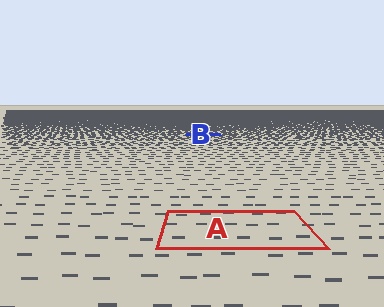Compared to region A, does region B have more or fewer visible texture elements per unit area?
Region B has more texture elements per unit area — they are packed more densely because it is farther away.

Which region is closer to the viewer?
Region A is closer. The texture elements there are larger and more spread out.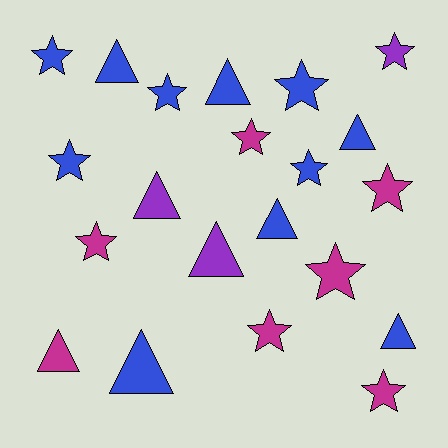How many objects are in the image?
There are 21 objects.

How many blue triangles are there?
There are 6 blue triangles.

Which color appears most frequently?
Blue, with 11 objects.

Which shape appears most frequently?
Star, with 12 objects.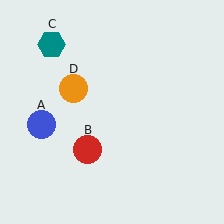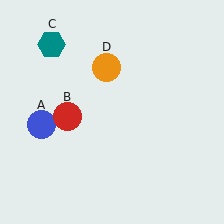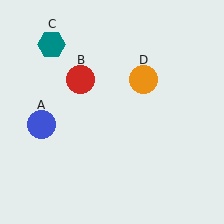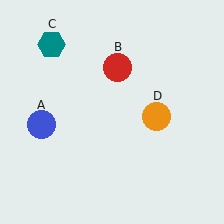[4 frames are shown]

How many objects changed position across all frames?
2 objects changed position: red circle (object B), orange circle (object D).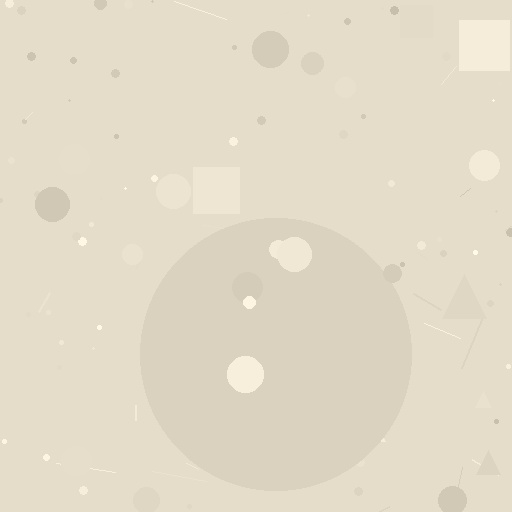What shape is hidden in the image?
A circle is hidden in the image.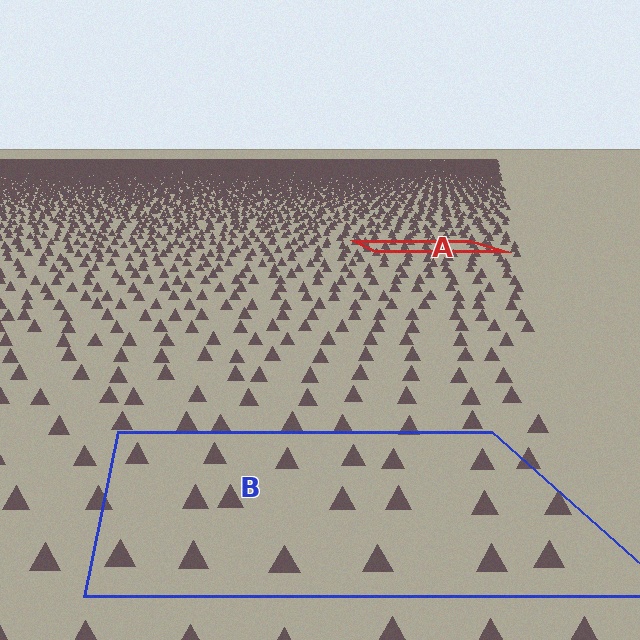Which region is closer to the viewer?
Region B is closer. The texture elements there are larger and more spread out.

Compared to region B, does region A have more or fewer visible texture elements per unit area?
Region A has more texture elements per unit area — they are packed more densely because it is farther away.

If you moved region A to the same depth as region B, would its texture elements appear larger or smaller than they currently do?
They would appear larger. At a closer depth, the same texture elements are projected at a bigger on-screen size.